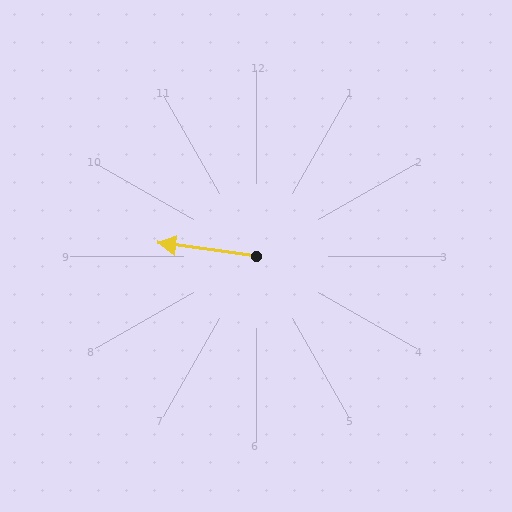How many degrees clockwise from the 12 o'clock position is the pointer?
Approximately 278 degrees.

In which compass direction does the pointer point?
West.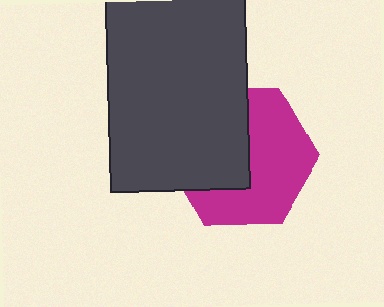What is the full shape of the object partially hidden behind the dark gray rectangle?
The partially hidden object is a magenta hexagon.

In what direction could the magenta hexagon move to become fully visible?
The magenta hexagon could move toward the lower-right. That would shift it out from behind the dark gray rectangle entirely.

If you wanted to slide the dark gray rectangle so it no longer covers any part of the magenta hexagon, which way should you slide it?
Slide it toward the upper-left — that is the most direct way to separate the two shapes.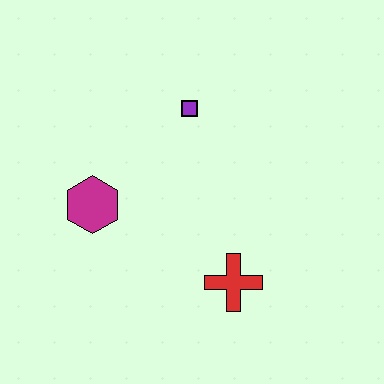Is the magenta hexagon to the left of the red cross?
Yes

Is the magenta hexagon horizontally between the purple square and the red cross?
No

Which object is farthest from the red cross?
The purple square is farthest from the red cross.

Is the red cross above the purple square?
No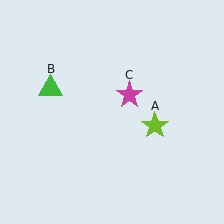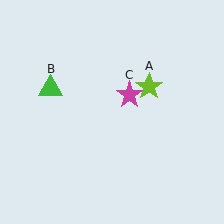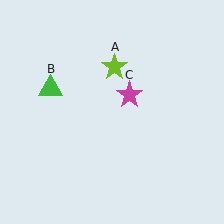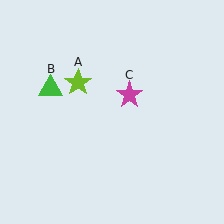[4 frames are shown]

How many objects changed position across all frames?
1 object changed position: lime star (object A).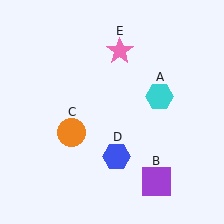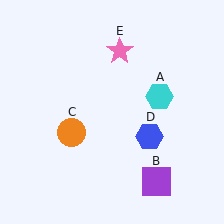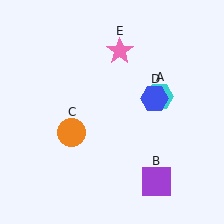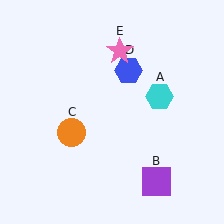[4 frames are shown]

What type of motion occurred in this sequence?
The blue hexagon (object D) rotated counterclockwise around the center of the scene.